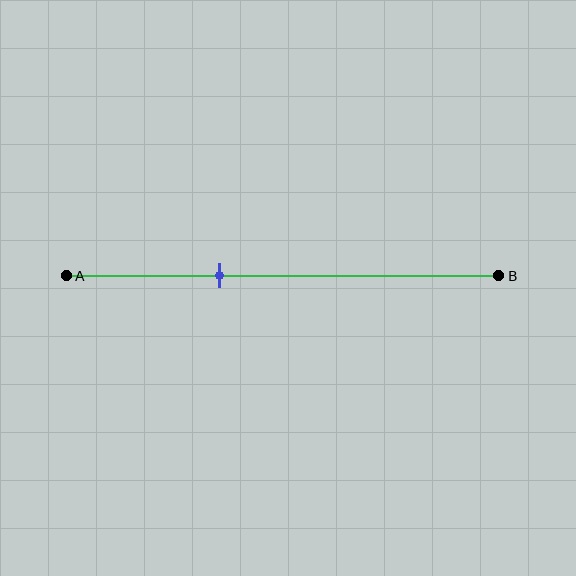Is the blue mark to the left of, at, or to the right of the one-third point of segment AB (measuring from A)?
The blue mark is approximately at the one-third point of segment AB.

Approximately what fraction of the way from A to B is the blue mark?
The blue mark is approximately 35% of the way from A to B.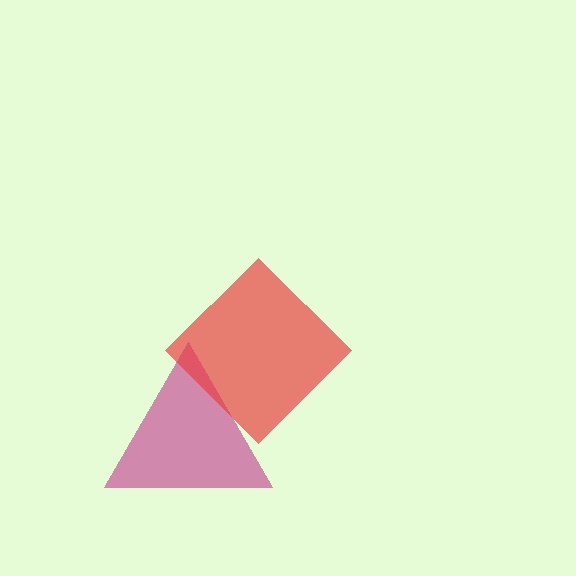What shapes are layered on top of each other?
The layered shapes are: a magenta triangle, a red diamond.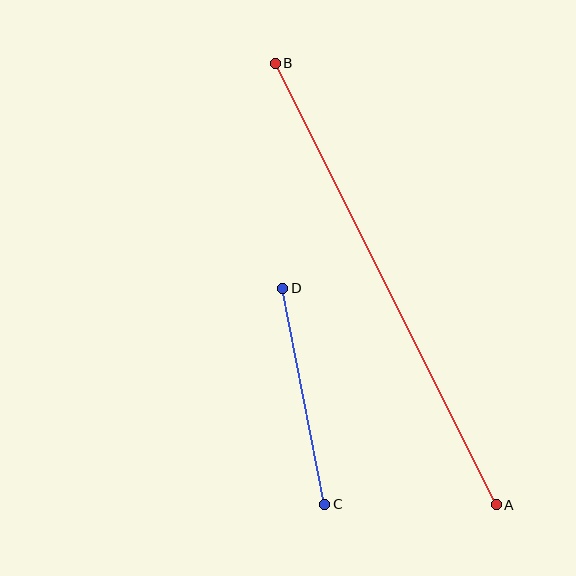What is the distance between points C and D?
The distance is approximately 220 pixels.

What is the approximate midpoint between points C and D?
The midpoint is at approximately (304, 396) pixels.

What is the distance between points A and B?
The distance is approximately 493 pixels.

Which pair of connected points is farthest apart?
Points A and B are farthest apart.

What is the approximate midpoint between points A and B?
The midpoint is at approximately (386, 284) pixels.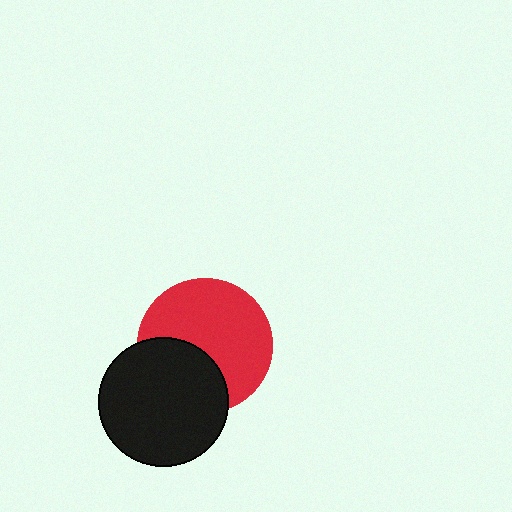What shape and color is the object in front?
The object in front is a black circle.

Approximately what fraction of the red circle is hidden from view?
Roughly 35% of the red circle is hidden behind the black circle.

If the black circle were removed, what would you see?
You would see the complete red circle.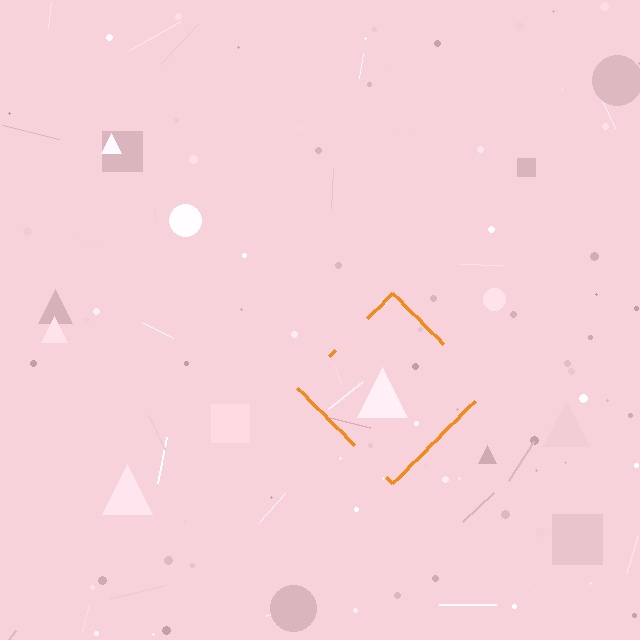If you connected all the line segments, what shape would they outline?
They would outline a diamond.